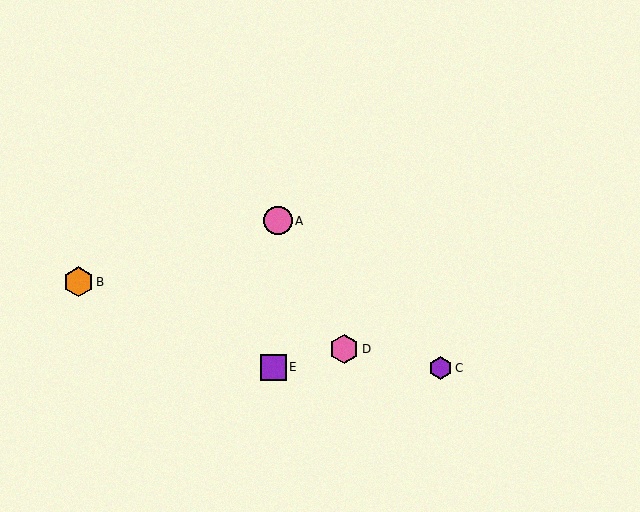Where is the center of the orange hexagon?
The center of the orange hexagon is at (78, 281).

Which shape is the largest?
The orange hexagon (labeled B) is the largest.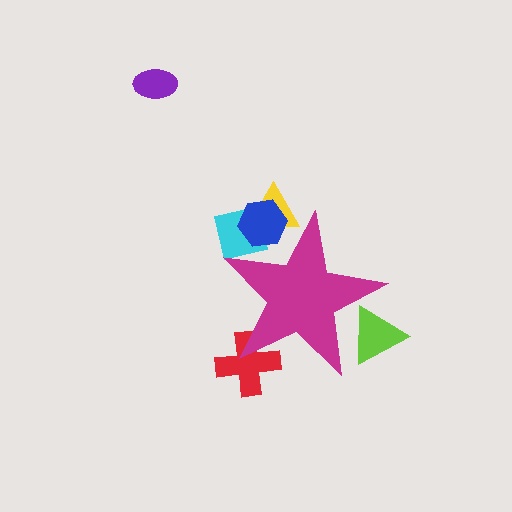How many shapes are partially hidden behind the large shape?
5 shapes are partially hidden.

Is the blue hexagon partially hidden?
Yes, the blue hexagon is partially hidden behind the magenta star.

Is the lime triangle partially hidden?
Yes, the lime triangle is partially hidden behind the magenta star.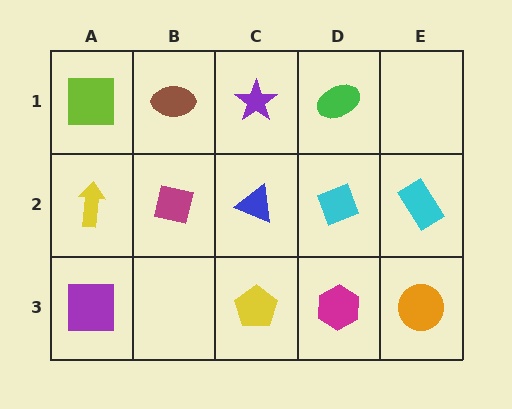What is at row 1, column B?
A brown ellipse.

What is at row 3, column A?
A purple square.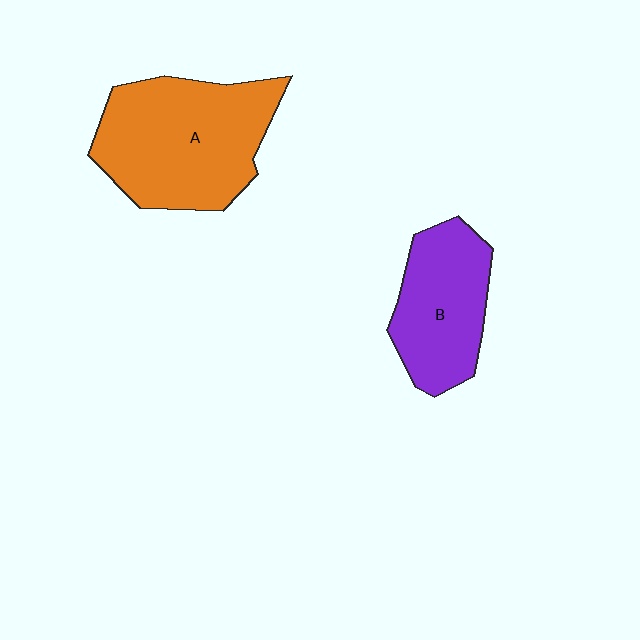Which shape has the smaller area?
Shape B (purple).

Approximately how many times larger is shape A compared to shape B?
Approximately 1.5 times.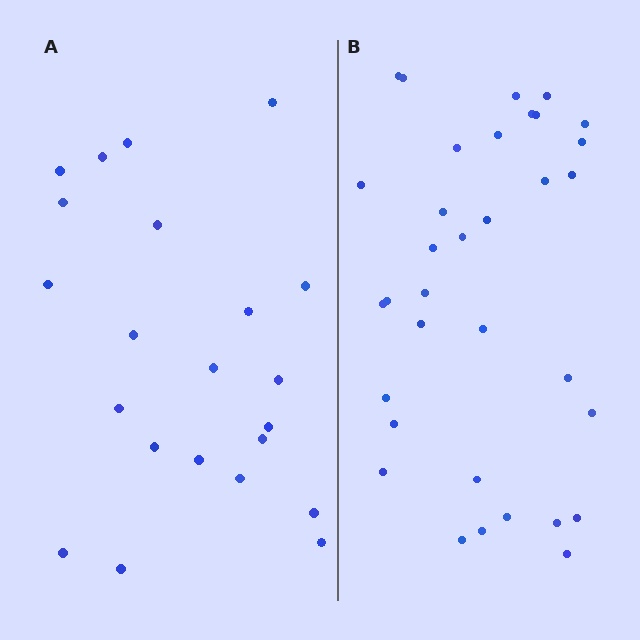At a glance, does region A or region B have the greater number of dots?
Region B (the right region) has more dots.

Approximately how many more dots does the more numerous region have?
Region B has roughly 12 or so more dots than region A.